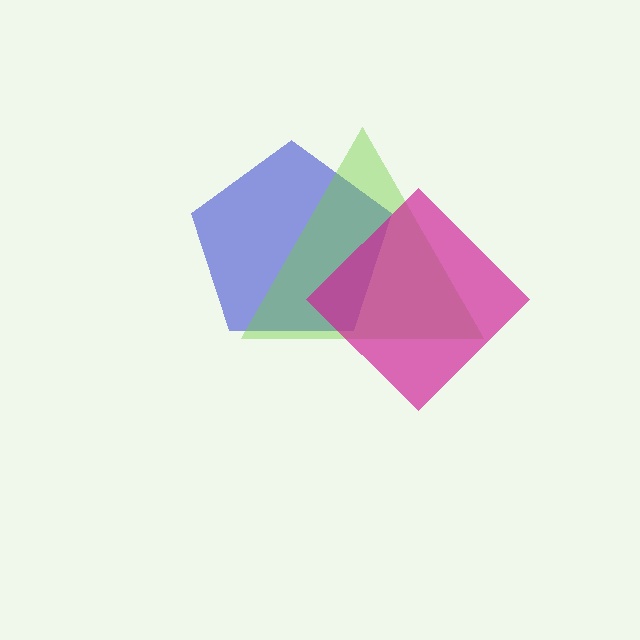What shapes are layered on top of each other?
The layered shapes are: a blue pentagon, a lime triangle, a magenta diamond.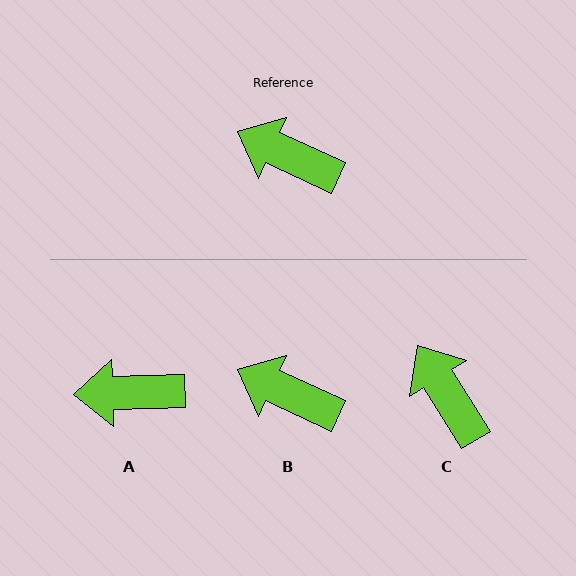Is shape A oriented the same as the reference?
No, it is off by about 26 degrees.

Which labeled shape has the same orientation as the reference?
B.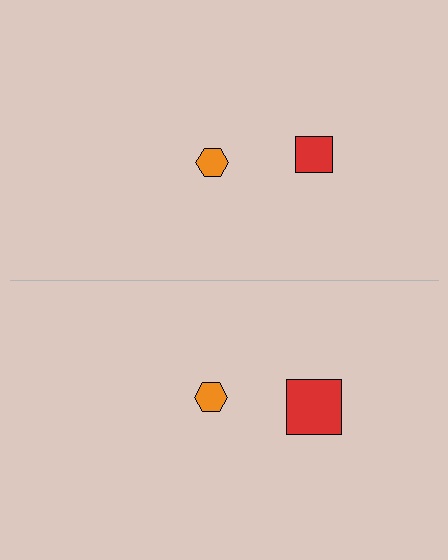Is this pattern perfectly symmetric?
No, the pattern is not perfectly symmetric. The red square on the bottom side has a different size than its mirror counterpart.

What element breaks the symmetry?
The red square on the bottom side has a different size than its mirror counterpart.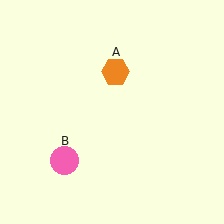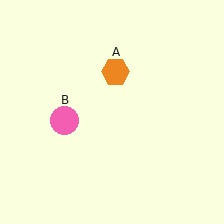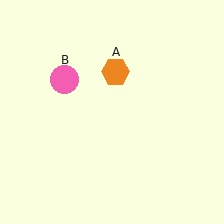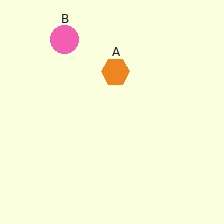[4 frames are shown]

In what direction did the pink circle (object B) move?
The pink circle (object B) moved up.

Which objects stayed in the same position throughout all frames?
Orange hexagon (object A) remained stationary.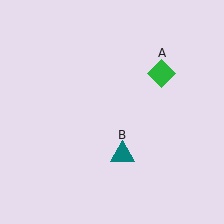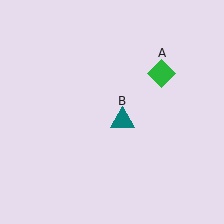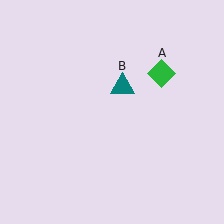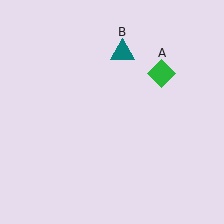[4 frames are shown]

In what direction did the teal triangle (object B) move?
The teal triangle (object B) moved up.